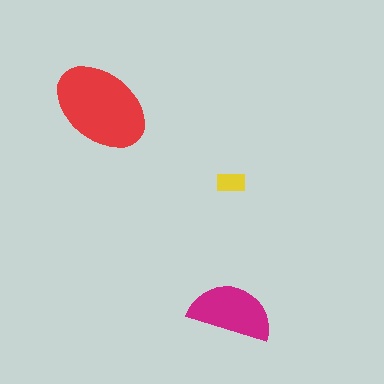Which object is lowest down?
The magenta semicircle is bottommost.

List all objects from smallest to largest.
The yellow rectangle, the magenta semicircle, the red ellipse.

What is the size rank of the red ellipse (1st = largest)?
1st.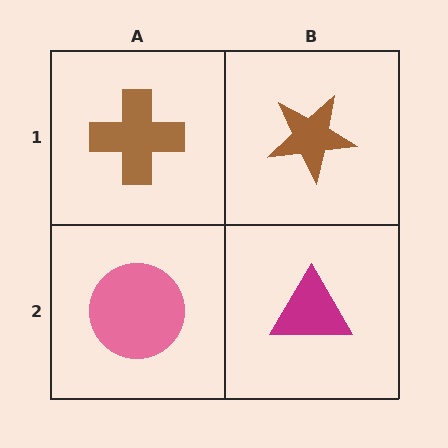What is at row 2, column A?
A pink circle.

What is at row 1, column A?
A brown cross.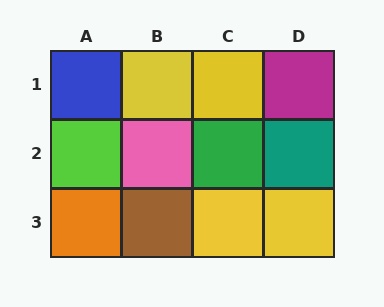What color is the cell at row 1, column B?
Yellow.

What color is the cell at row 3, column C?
Yellow.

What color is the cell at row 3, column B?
Brown.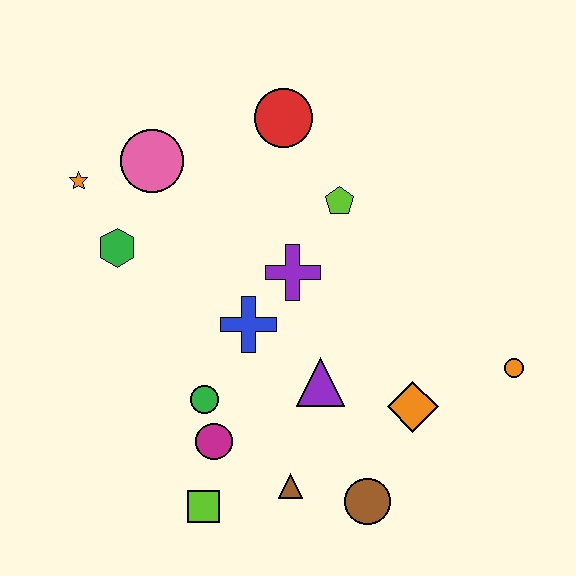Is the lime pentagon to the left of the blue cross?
No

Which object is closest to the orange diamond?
The purple triangle is closest to the orange diamond.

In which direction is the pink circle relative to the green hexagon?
The pink circle is above the green hexagon.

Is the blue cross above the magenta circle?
Yes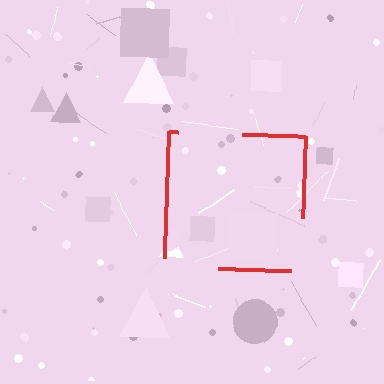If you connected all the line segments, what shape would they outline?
They would outline a square.